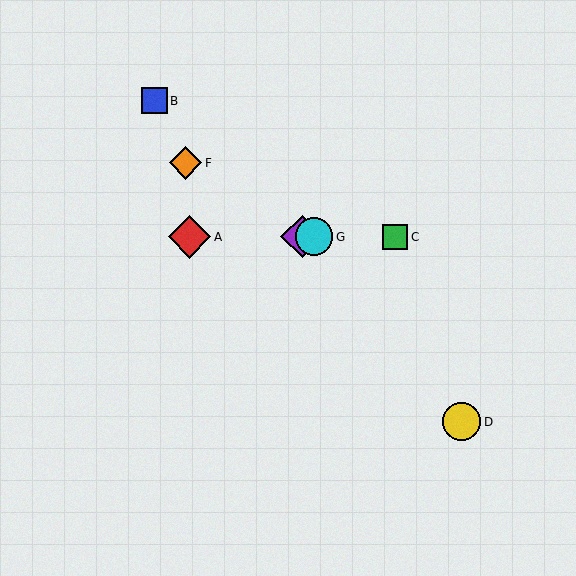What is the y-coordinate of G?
Object G is at y≈237.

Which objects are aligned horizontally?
Objects A, C, E, G are aligned horizontally.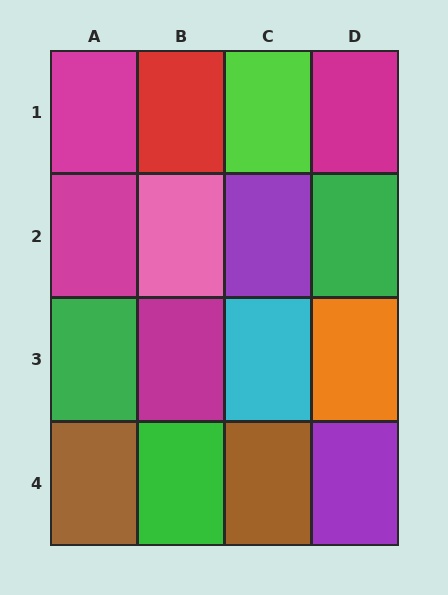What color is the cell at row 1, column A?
Magenta.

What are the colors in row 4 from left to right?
Brown, green, brown, purple.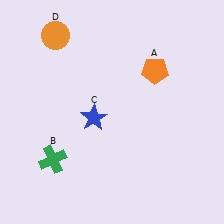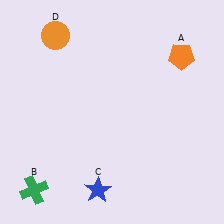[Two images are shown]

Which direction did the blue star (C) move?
The blue star (C) moved down.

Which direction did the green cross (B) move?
The green cross (B) moved down.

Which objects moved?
The objects that moved are: the orange pentagon (A), the green cross (B), the blue star (C).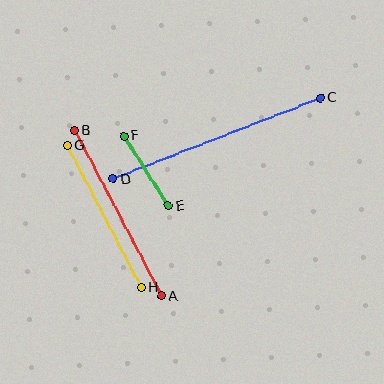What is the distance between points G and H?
The distance is approximately 160 pixels.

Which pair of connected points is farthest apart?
Points C and D are farthest apart.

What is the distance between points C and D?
The distance is approximately 223 pixels.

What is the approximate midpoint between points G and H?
The midpoint is at approximately (104, 216) pixels.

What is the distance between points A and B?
The distance is approximately 187 pixels.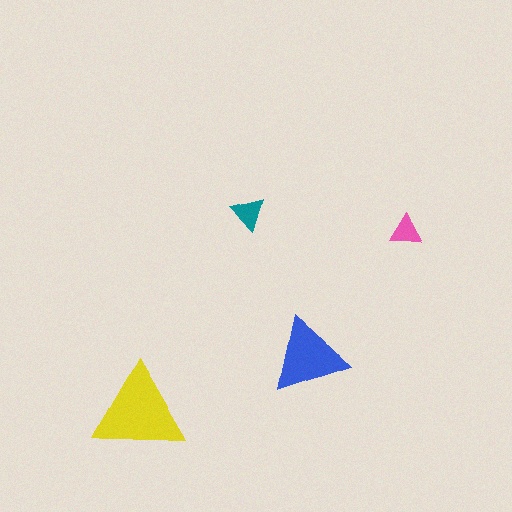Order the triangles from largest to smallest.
the yellow one, the blue one, the teal one, the pink one.